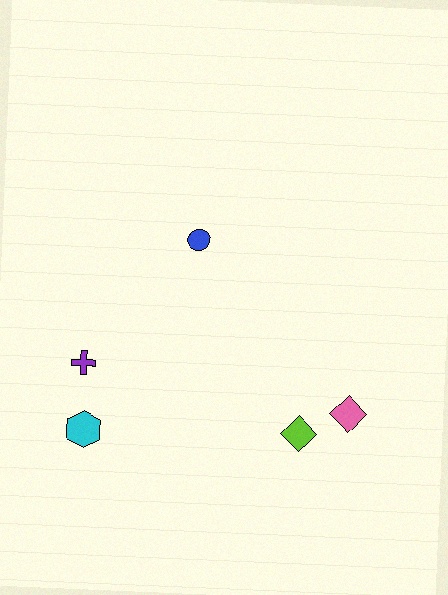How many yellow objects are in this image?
There are no yellow objects.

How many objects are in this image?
There are 5 objects.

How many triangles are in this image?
There are no triangles.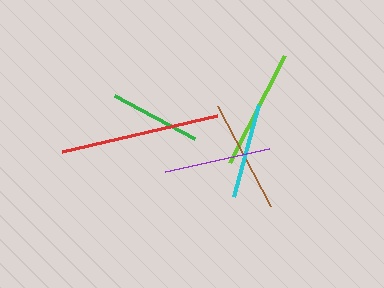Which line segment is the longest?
The red line is the longest at approximately 159 pixels.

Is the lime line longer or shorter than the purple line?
The lime line is longer than the purple line.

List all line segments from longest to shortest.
From longest to shortest: red, lime, brown, purple, cyan, green.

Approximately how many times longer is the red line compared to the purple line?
The red line is approximately 1.5 times the length of the purple line.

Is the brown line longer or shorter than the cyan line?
The brown line is longer than the cyan line.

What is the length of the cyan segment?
The cyan segment is approximately 96 pixels long.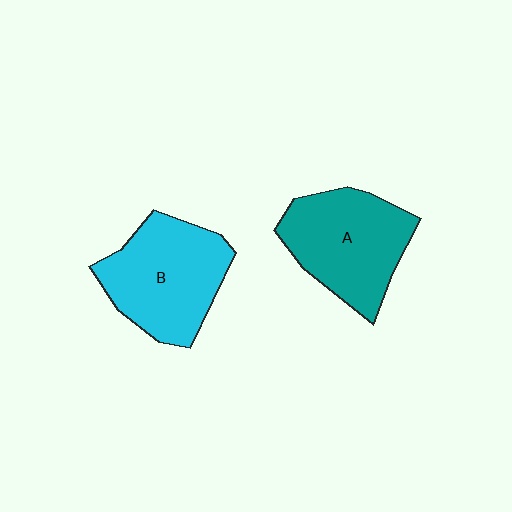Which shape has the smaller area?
Shape A (teal).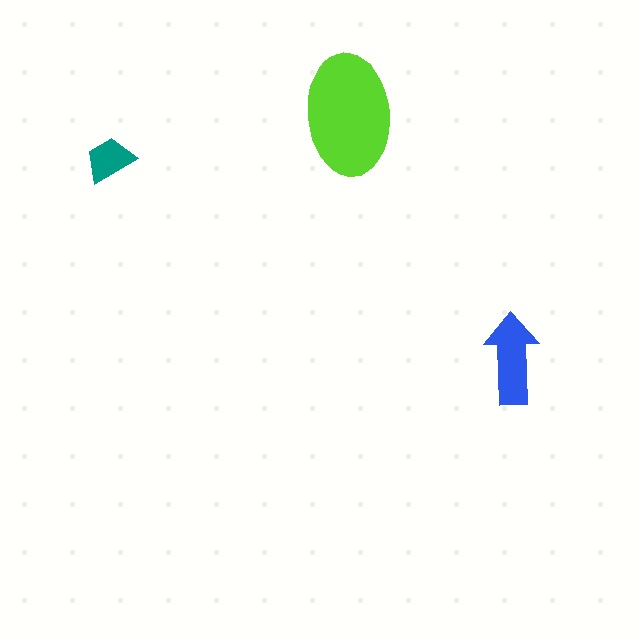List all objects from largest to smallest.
The lime ellipse, the blue arrow, the teal trapezoid.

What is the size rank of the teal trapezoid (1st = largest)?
3rd.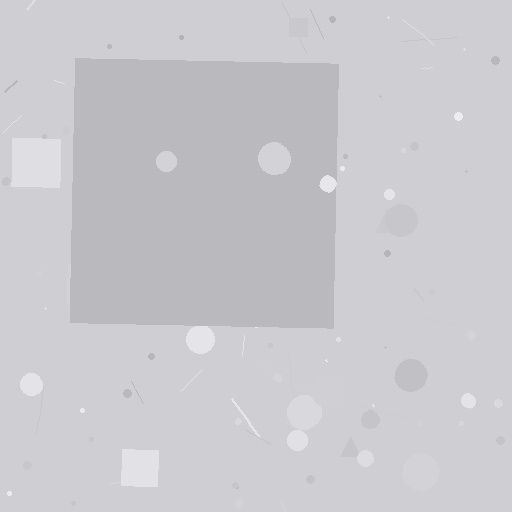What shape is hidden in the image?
A square is hidden in the image.